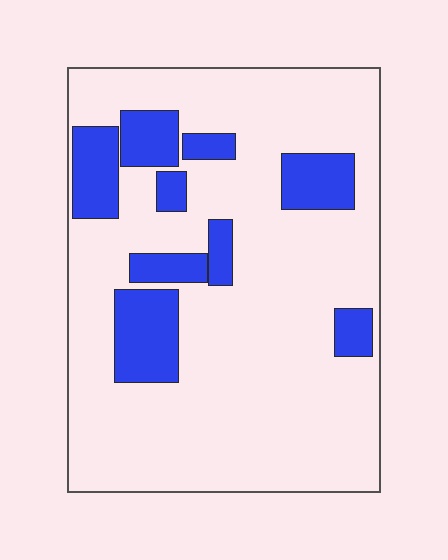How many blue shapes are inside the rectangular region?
9.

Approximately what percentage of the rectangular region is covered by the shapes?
Approximately 20%.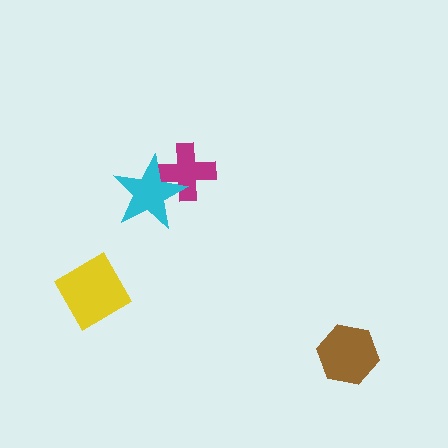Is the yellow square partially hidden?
No, no other shape covers it.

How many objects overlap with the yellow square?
0 objects overlap with the yellow square.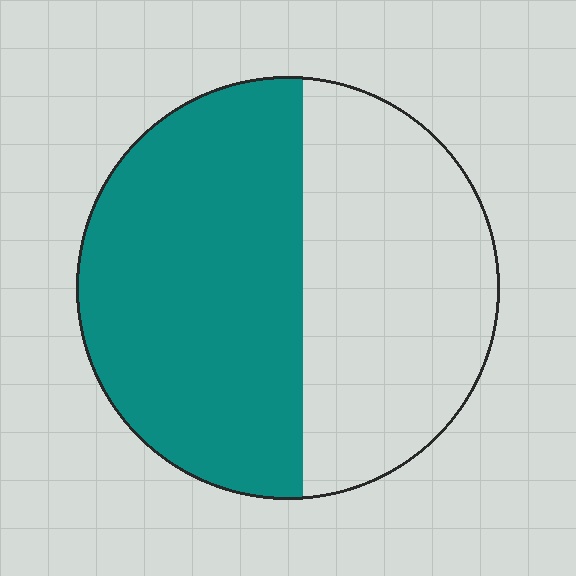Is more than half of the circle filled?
Yes.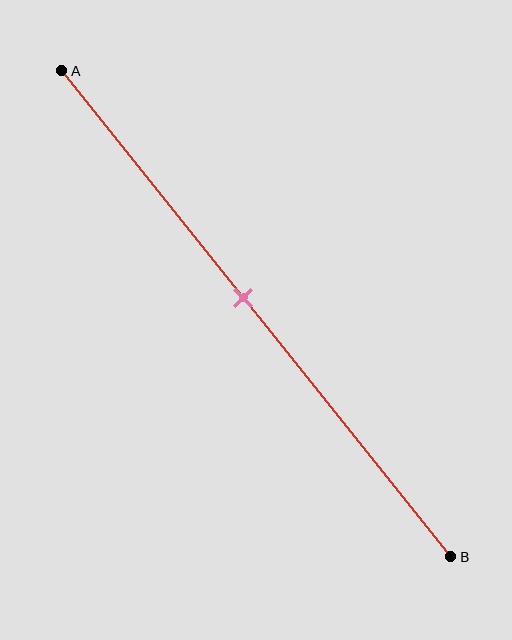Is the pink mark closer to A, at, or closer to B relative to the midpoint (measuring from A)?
The pink mark is closer to point A than the midpoint of segment AB.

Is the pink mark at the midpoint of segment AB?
No, the mark is at about 45% from A, not at the 50% midpoint.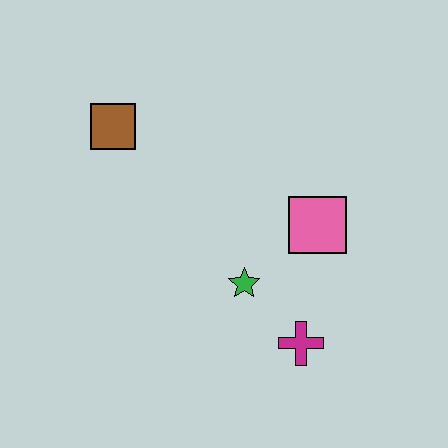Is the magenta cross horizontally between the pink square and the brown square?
Yes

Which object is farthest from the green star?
The brown square is farthest from the green star.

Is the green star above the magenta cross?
Yes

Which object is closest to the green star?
The magenta cross is closest to the green star.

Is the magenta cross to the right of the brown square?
Yes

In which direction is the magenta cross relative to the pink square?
The magenta cross is below the pink square.